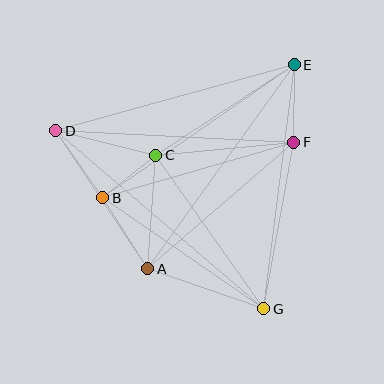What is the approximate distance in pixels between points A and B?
The distance between A and B is approximately 84 pixels.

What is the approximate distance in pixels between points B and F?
The distance between B and F is approximately 199 pixels.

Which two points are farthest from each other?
Points D and G are farthest from each other.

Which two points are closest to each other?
Points B and C are closest to each other.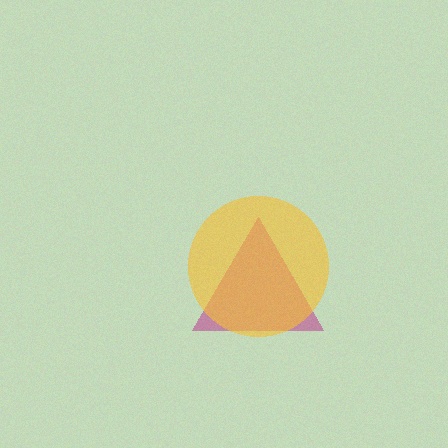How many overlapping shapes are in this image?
There are 2 overlapping shapes in the image.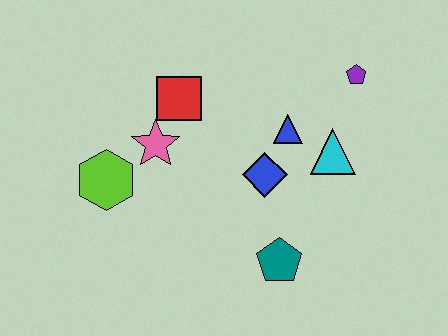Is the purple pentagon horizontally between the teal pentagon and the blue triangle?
No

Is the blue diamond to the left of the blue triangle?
Yes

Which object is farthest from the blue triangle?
The lime hexagon is farthest from the blue triangle.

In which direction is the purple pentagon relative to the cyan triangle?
The purple pentagon is above the cyan triangle.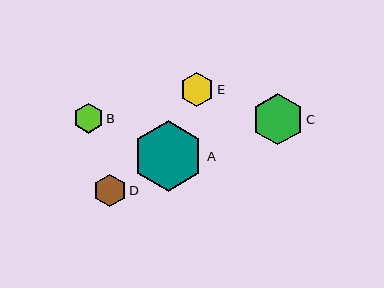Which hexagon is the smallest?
Hexagon B is the smallest with a size of approximately 30 pixels.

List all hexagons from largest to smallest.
From largest to smallest: A, C, E, D, B.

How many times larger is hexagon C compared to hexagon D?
Hexagon C is approximately 1.6 times the size of hexagon D.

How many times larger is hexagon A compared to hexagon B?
Hexagon A is approximately 2.4 times the size of hexagon B.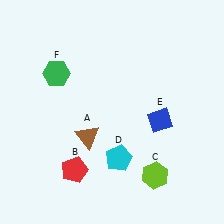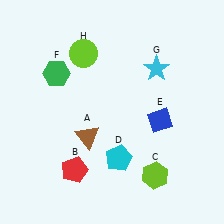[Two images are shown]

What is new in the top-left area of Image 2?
A lime circle (H) was added in the top-left area of Image 2.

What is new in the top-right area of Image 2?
A cyan star (G) was added in the top-right area of Image 2.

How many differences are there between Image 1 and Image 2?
There are 2 differences between the two images.